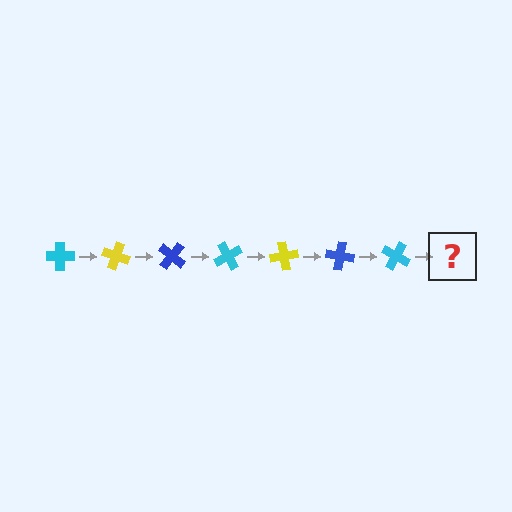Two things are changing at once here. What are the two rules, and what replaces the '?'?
The two rules are that it rotates 20 degrees each step and the color cycles through cyan, yellow, and blue. The '?' should be a yellow cross, rotated 140 degrees from the start.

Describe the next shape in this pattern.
It should be a yellow cross, rotated 140 degrees from the start.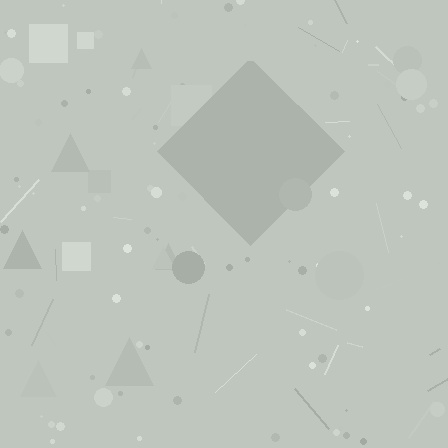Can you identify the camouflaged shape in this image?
The camouflaged shape is a diamond.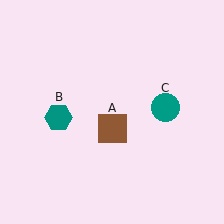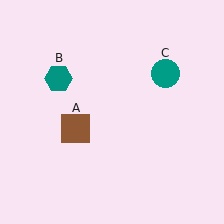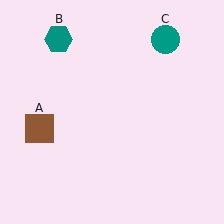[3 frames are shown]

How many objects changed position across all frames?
3 objects changed position: brown square (object A), teal hexagon (object B), teal circle (object C).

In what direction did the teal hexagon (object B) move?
The teal hexagon (object B) moved up.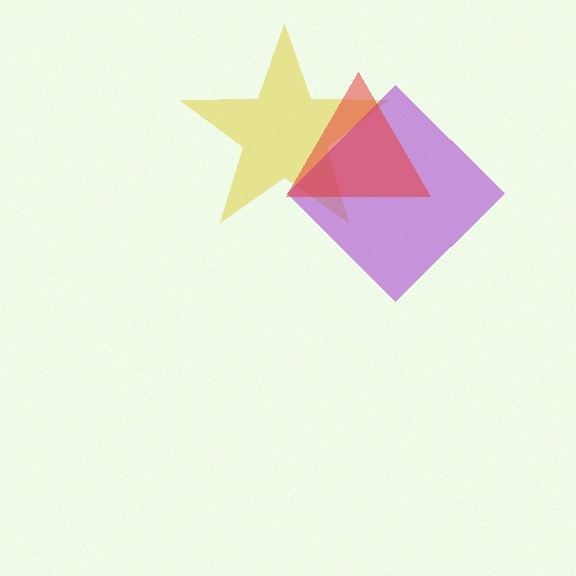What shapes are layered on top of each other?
The layered shapes are: a yellow star, a purple diamond, a red triangle.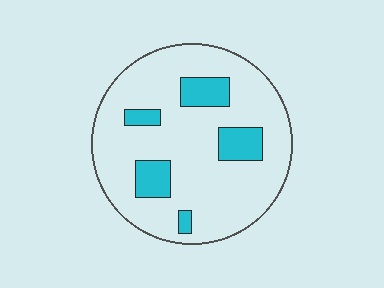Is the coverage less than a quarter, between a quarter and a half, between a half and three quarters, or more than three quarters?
Less than a quarter.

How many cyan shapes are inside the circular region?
5.